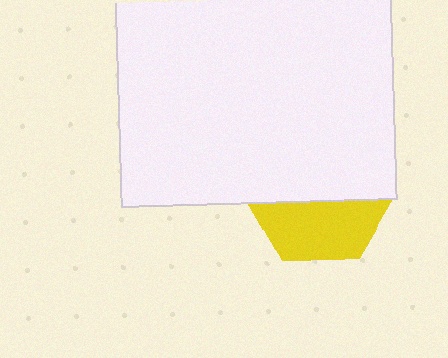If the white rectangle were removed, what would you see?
You would see the complete yellow hexagon.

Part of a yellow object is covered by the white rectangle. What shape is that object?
It is a hexagon.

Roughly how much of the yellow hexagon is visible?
A small part of it is visible (roughly 40%).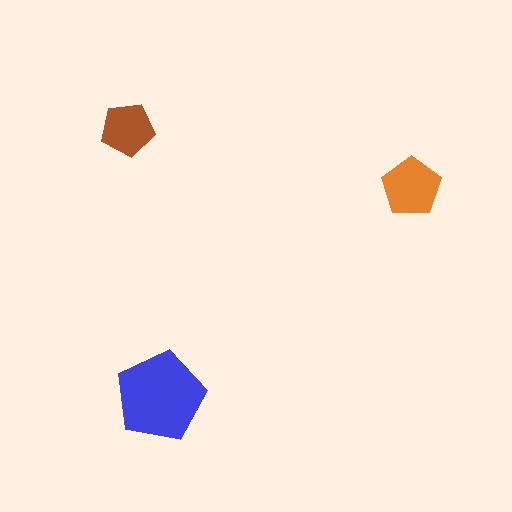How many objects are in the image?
There are 3 objects in the image.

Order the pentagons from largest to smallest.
the blue one, the orange one, the brown one.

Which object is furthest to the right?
The orange pentagon is rightmost.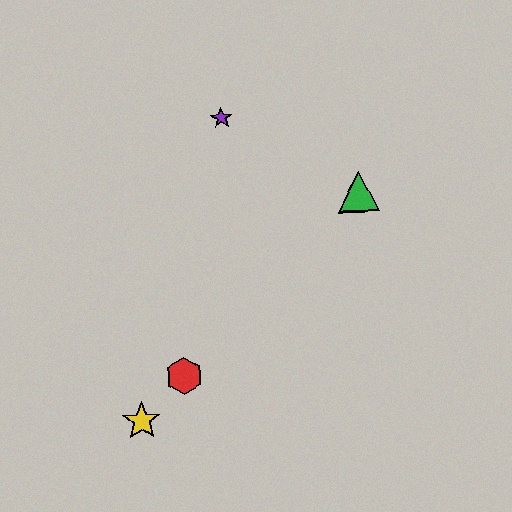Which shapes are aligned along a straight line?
The red hexagon, the blue triangle, the green triangle, the yellow star are aligned along a straight line.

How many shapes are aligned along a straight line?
4 shapes (the red hexagon, the blue triangle, the green triangle, the yellow star) are aligned along a straight line.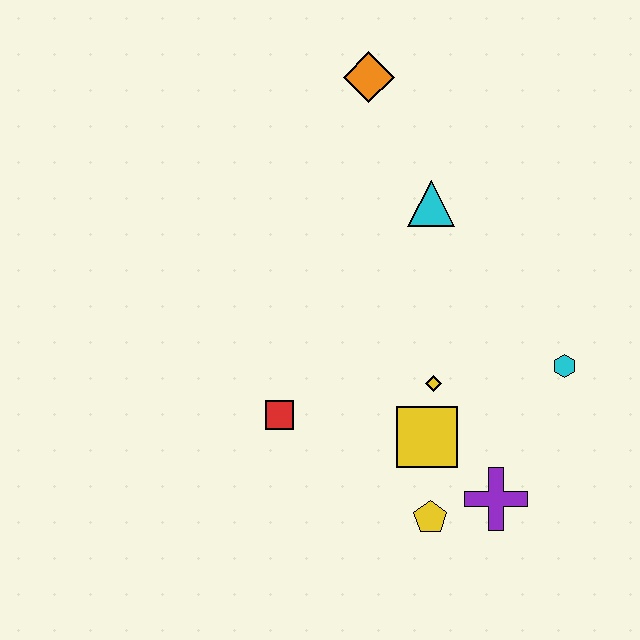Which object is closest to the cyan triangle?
The orange diamond is closest to the cyan triangle.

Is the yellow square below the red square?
Yes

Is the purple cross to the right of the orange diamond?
Yes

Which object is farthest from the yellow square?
The orange diamond is farthest from the yellow square.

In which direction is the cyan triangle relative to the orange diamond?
The cyan triangle is below the orange diamond.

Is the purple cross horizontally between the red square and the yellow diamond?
No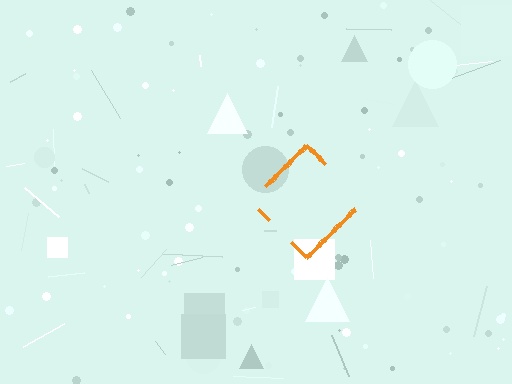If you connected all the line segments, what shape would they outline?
They would outline a diamond.